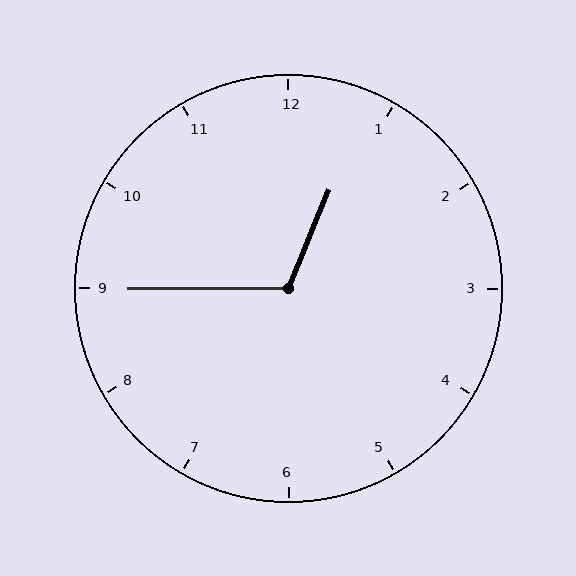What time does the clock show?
12:45.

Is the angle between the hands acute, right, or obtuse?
It is obtuse.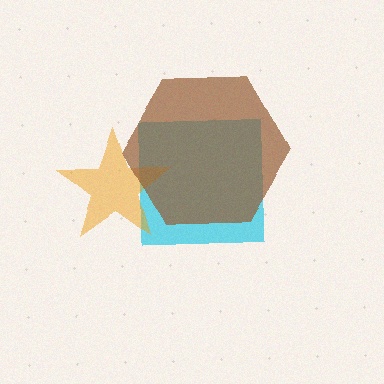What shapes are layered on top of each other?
The layered shapes are: a cyan square, an orange star, a brown hexagon.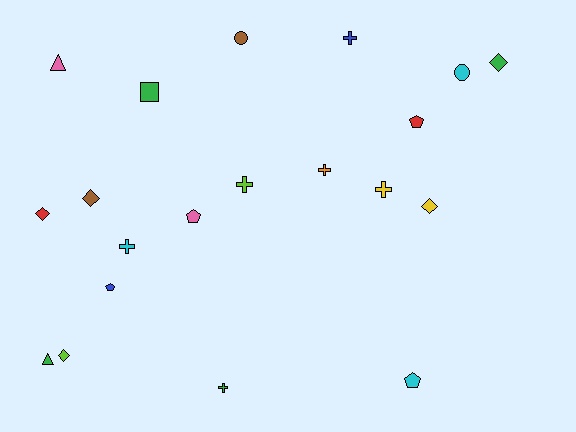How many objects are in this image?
There are 20 objects.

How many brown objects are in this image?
There are 2 brown objects.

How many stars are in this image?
There are no stars.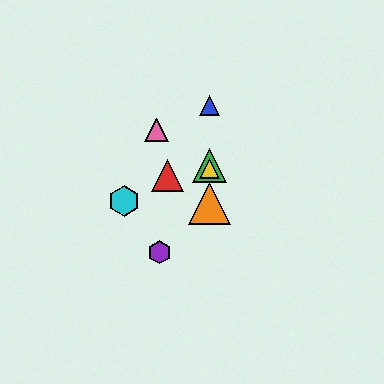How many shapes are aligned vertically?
4 shapes (the blue triangle, the green triangle, the yellow triangle, the orange triangle) are aligned vertically.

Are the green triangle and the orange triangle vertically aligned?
Yes, both are at x≈209.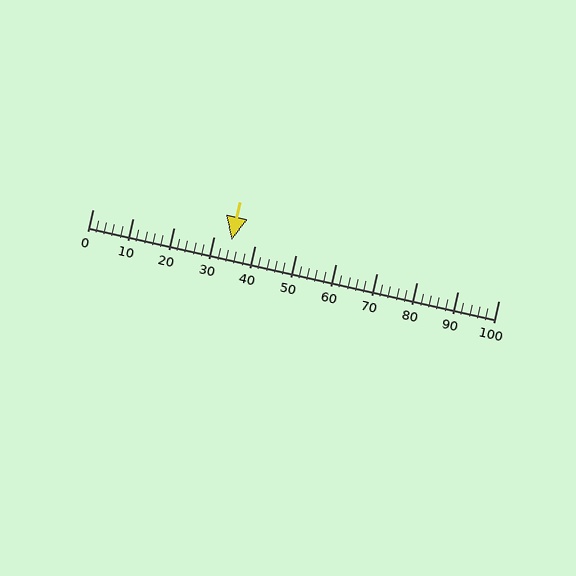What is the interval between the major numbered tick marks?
The major tick marks are spaced 10 units apart.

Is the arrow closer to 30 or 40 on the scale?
The arrow is closer to 30.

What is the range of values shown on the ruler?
The ruler shows values from 0 to 100.